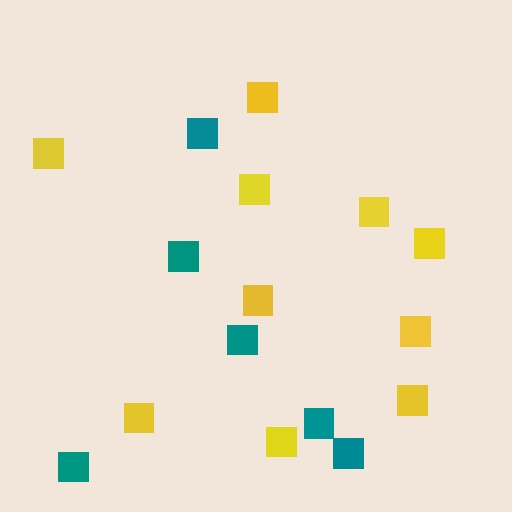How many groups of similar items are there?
There are 2 groups: one group of yellow squares (10) and one group of teal squares (6).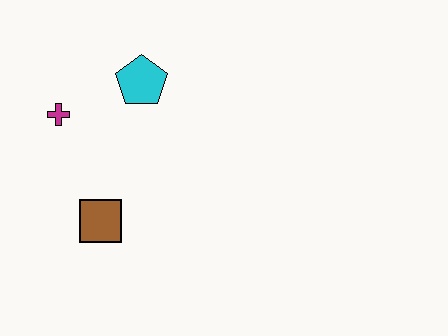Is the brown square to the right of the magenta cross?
Yes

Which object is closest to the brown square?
The magenta cross is closest to the brown square.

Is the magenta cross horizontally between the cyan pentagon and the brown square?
No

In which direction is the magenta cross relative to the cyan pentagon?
The magenta cross is to the left of the cyan pentagon.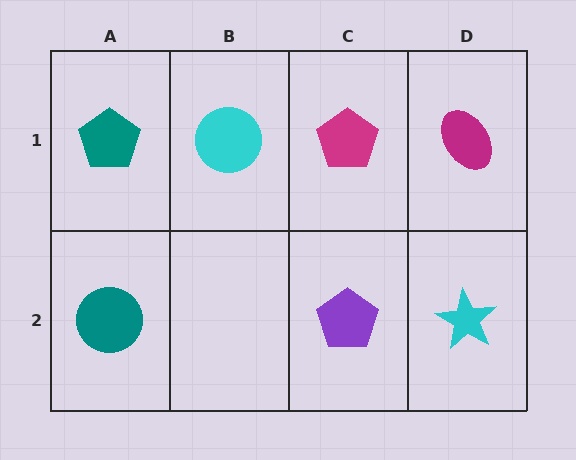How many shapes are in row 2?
3 shapes.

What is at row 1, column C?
A magenta pentagon.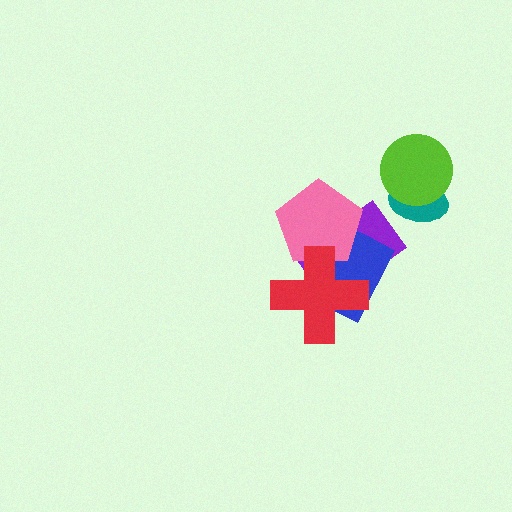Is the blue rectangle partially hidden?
Yes, it is partially covered by another shape.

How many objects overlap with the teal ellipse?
1 object overlaps with the teal ellipse.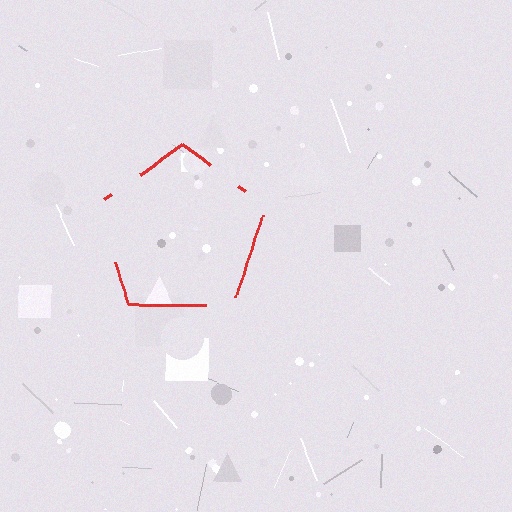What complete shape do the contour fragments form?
The contour fragments form a pentagon.